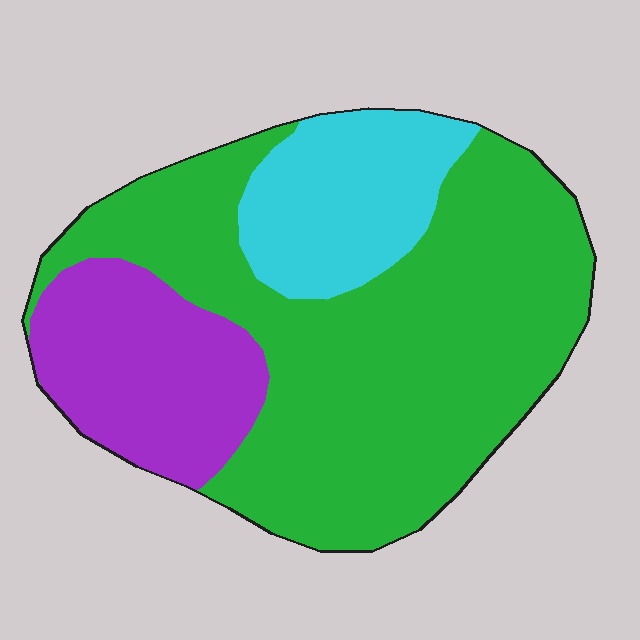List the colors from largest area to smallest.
From largest to smallest: green, purple, cyan.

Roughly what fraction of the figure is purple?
Purple takes up between a sixth and a third of the figure.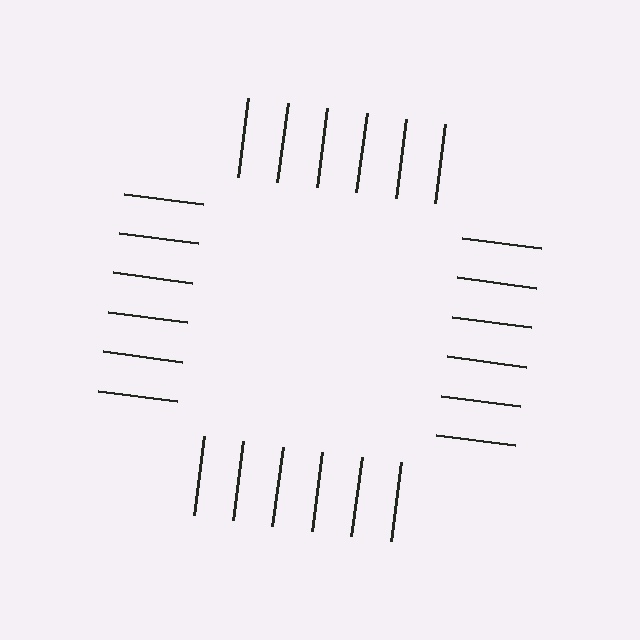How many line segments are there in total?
24 — 6 along each of the 4 edges.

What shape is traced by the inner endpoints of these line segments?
An illusory square — the line segments terminate on its edges but no continuous stroke is drawn.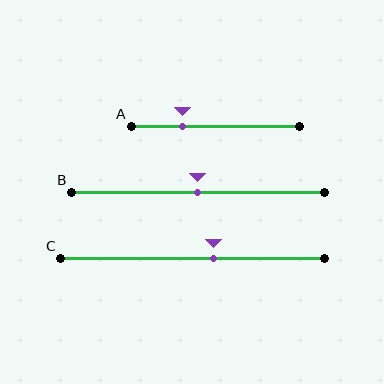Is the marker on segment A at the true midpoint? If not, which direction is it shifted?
No, the marker on segment A is shifted to the left by about 20% of the segment length.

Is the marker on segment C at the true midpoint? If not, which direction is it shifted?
No, the marker on segment C is shifted to the right by about 8% of the segment length.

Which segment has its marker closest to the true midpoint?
Segment B has its marker closest to the true midpoint.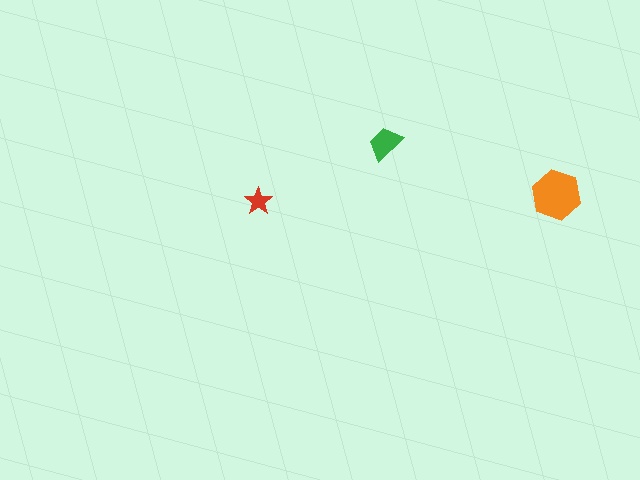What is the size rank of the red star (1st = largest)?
3rd.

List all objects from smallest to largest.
The red star, the green trapezoid, the orange hexagon.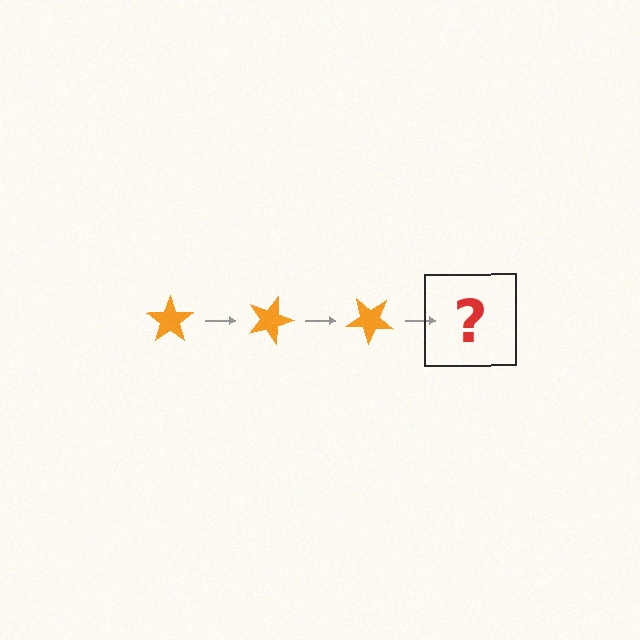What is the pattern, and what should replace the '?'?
The pattern is that the star rotates 20 degrees each step. The '?' should be an orange star rotated 60 degrees.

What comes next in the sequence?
The next element should be an orange star rotated 60 degrees.